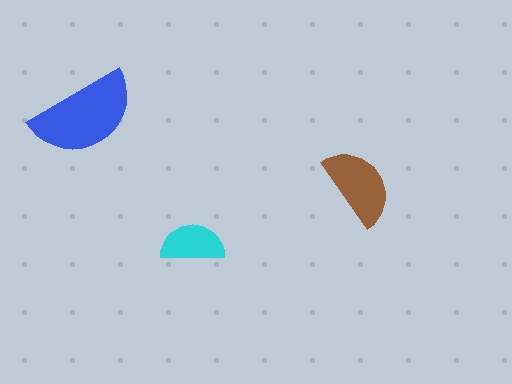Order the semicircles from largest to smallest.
the blue one, the brown one, the cyan one.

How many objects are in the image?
There are 3 objects in the image.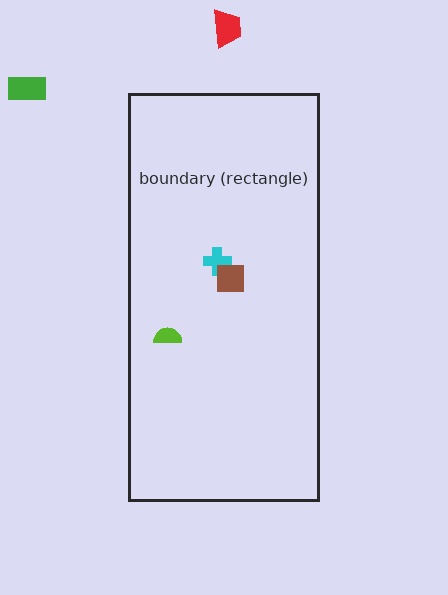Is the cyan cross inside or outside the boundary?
Inside.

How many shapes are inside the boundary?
3 inside, 2 outside.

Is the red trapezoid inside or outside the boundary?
Outside.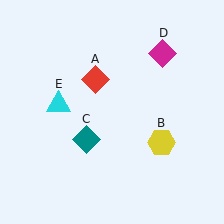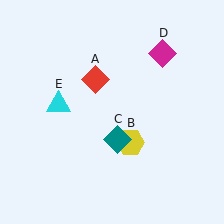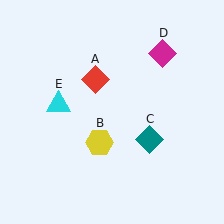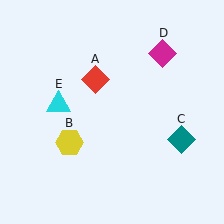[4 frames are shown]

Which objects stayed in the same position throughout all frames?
Red diamond (object A) and magenta diamond (object D) and cyan triangle (object E) remained stationary.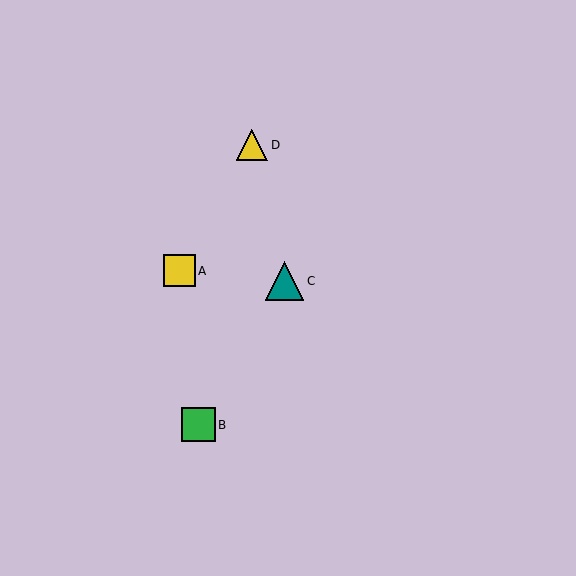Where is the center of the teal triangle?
The center of the teal triangle is at (284, 281).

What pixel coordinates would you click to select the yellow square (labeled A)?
Click at (179, 271) to select the yellow square A.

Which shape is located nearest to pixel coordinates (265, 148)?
The yellow triangle (labeled D) at (252, 145) is nearest to that location.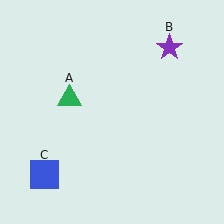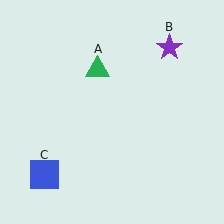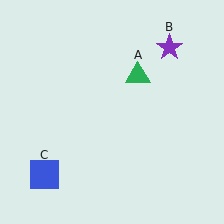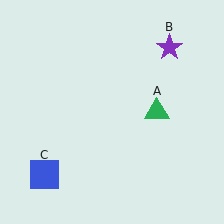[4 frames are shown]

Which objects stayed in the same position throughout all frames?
Purple star (object B) and blue square (object C) remained stationary.